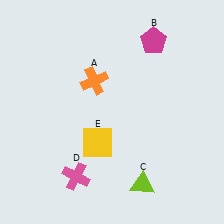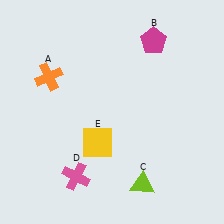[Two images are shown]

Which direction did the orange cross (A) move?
The orange cross (A) moved left.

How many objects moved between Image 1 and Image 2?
1 object moved between the two images.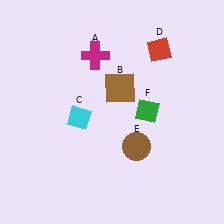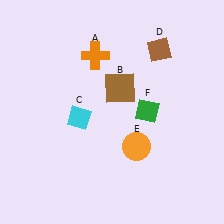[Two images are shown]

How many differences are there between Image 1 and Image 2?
There are 3 differences between the two images.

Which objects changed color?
A changed from magenta to orange. D changed from red to brown. E changed from brown to orange.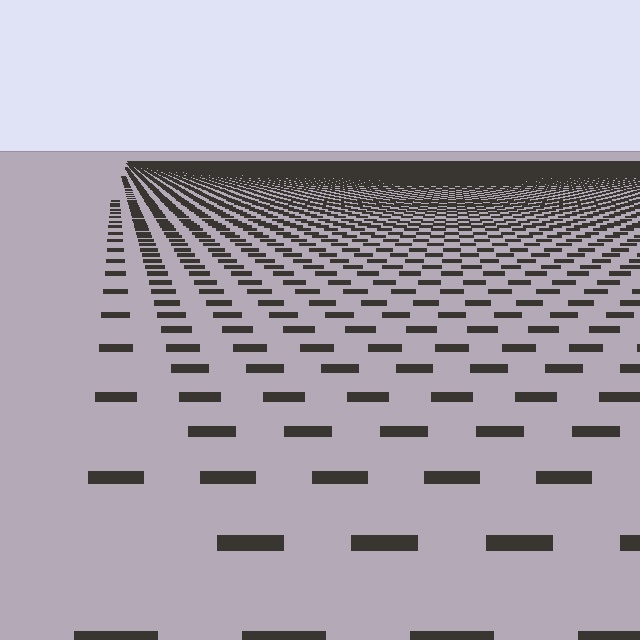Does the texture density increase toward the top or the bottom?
Density increases toward the top.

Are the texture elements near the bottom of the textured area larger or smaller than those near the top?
Larger. Near the bottom, elements are closer to the viewer and appear at a bigger on-screen size.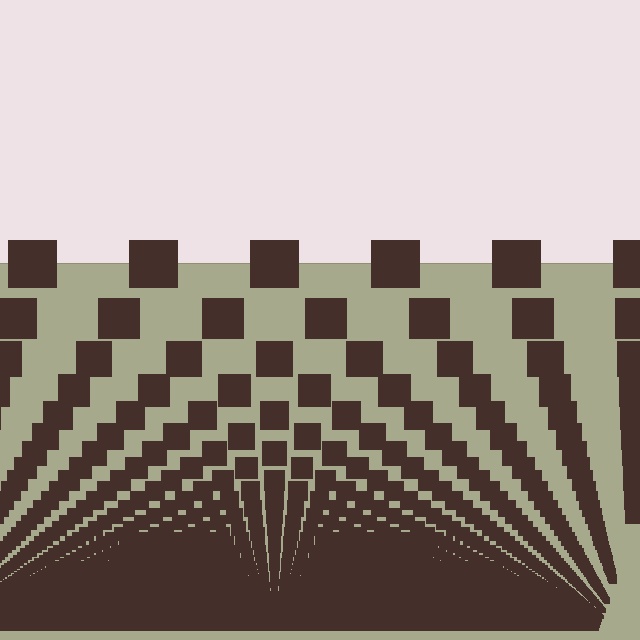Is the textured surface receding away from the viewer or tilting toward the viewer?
The surface appears to tilt toward the viewer. Texture elements get larger and sparser toward the top.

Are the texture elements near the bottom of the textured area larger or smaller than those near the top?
Smaller. The gradient is inverted — elements near the bottom are smaller and denser.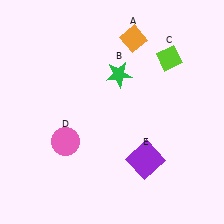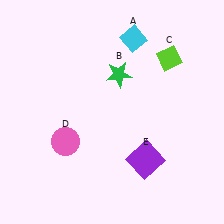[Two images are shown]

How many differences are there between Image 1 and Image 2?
There is 1 difference between the two images.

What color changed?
The diamond (A) changed from orange in Image 1 to cyan in Image 2.